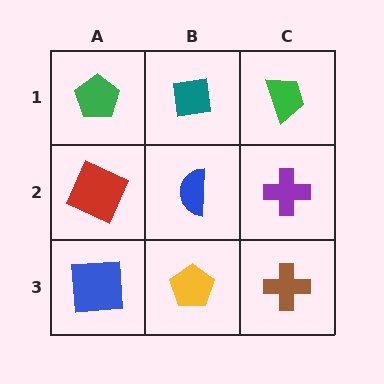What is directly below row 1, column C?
A purple cross.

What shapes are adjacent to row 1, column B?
A blue semicircle (row 2, column B), a green pentagon (row 1, column A), a green trapezoid (row 1, column C).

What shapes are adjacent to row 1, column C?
A purple cross (row 2, column C), a teal square (row 1, column B).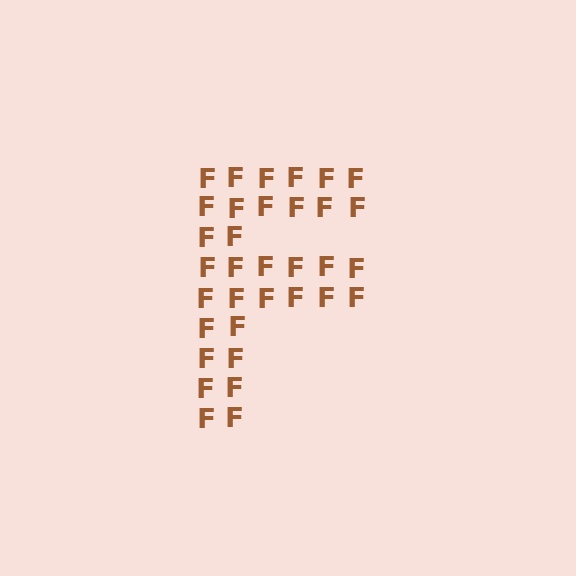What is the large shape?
The large shape is the letter F.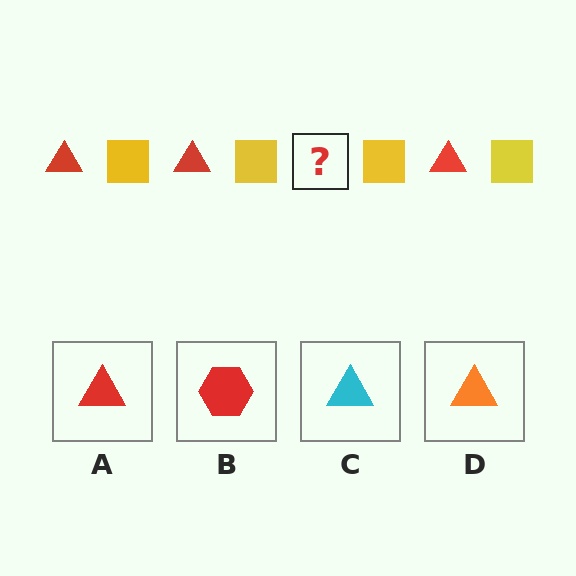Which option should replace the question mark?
Option A.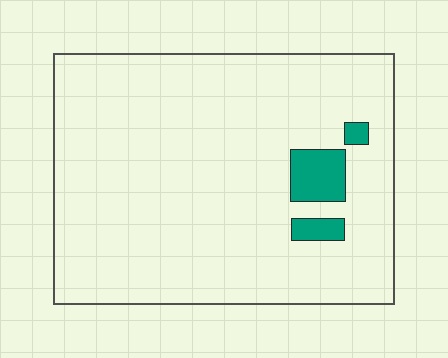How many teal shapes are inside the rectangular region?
3.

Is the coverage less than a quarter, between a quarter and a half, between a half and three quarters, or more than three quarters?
Less than a quarter.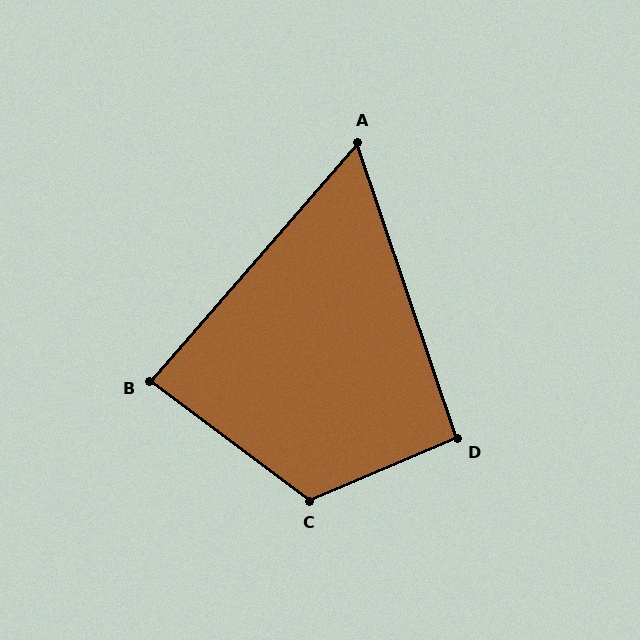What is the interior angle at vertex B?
Approximately 86 degrees (approximately right).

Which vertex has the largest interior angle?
C, at approximately 120 degrees.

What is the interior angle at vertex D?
Approximately 94 degrees (approximately right).